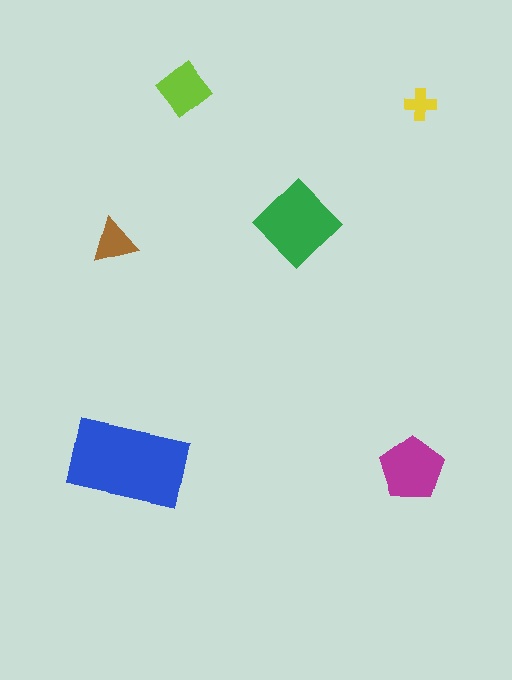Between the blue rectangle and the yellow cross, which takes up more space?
The blue rectangle.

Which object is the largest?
The blue rectangle.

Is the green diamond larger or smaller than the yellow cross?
Larger.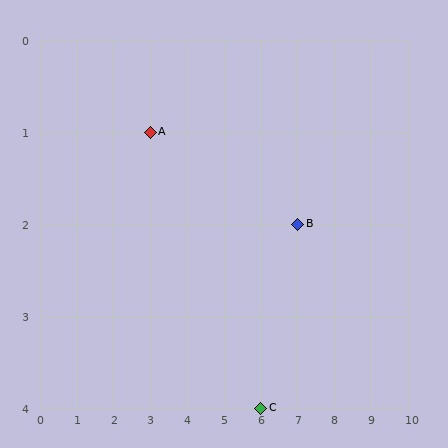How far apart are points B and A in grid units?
Points B and A are 4 columns and 1 row apart (about 4.1 grid units diagonally).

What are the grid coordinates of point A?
Point A is at grid coordinates (3, 1).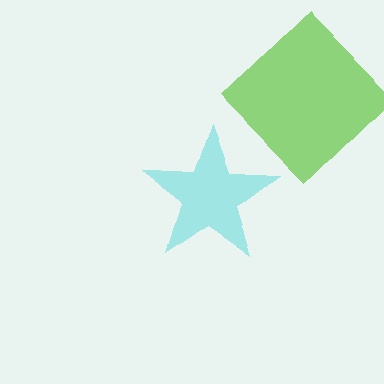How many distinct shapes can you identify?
There are 2 distinct shapes: a cyan star, a lime diamond.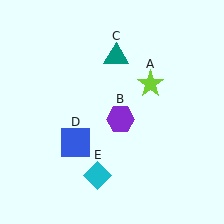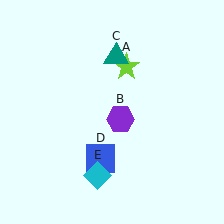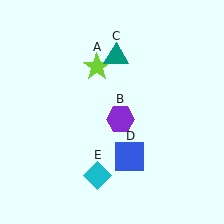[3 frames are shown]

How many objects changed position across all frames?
2 objects changed position: lime star (object A), blue square (object D).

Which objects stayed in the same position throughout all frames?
Purple hexagon (object B) and teal triangle (object C) and cyan diamond (object E) remained stationary.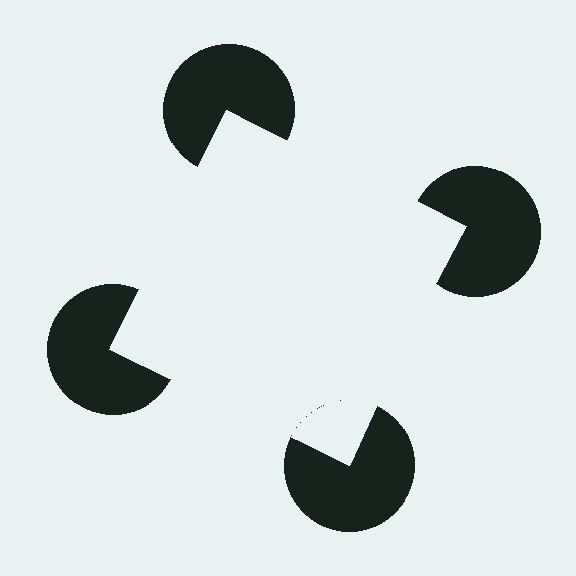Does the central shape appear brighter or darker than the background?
It typically appears slightly brighter than the background, even though no actual brightness change is drawn.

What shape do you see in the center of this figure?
An illusory square — its edges are inferred from the aligned wedge cuts in the pac-man discs, not physically drawn.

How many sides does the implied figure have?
4 sides.